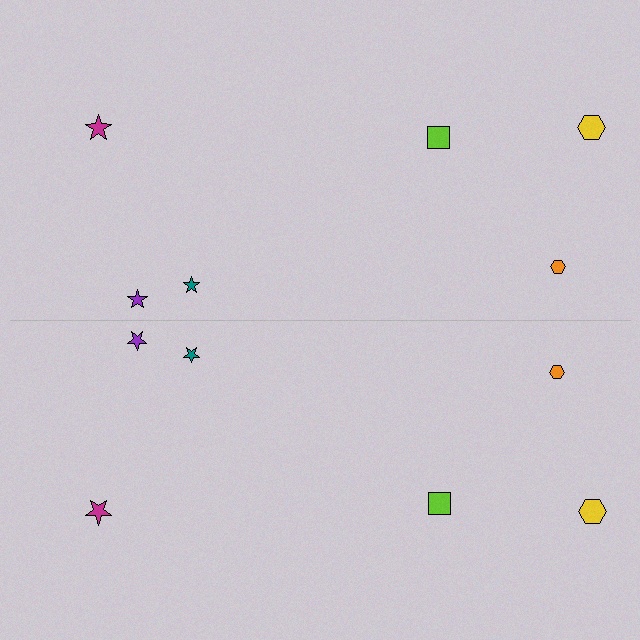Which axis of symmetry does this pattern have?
The pattern has a horizontal axis of symmetry running through the center of the image.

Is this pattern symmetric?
Yes, this pattern has bilateral (reflection) symmetry.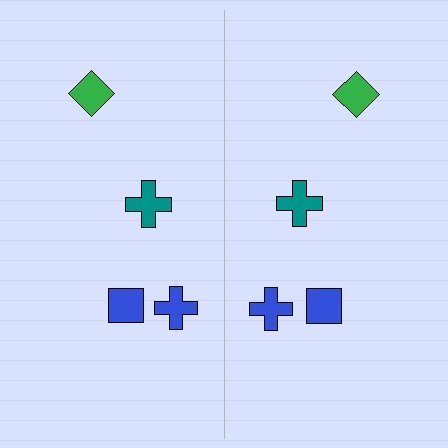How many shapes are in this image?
There are 8 shapes in this image.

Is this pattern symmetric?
Yes, this pattern has bilateral (reflection) symmetry.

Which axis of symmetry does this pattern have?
The pattern has a vertical axis of symmetry running through the center of the image.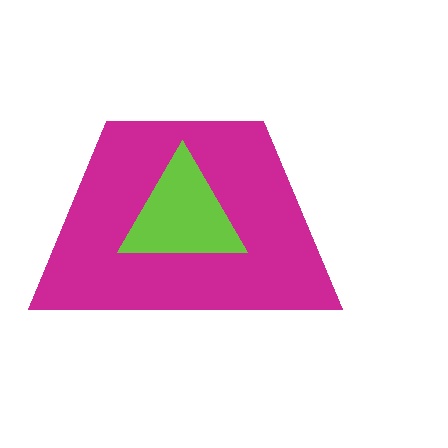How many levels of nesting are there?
2.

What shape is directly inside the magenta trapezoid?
The lime triangle.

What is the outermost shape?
The magenta trapezoid.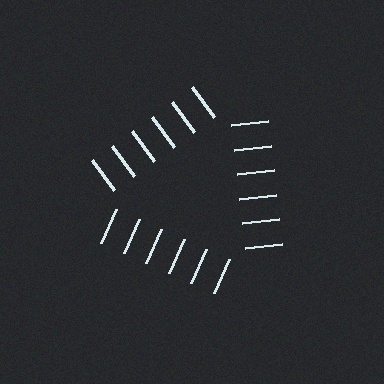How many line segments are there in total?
18 — 6 along each of the 3 edges.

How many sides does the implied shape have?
3 sides — the line-ends trace a triangle.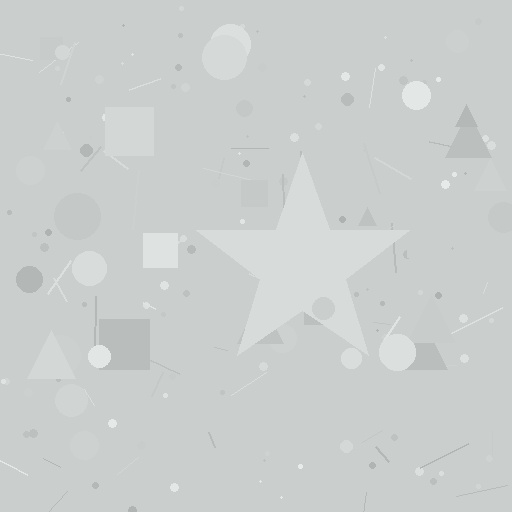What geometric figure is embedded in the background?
A star is embedded in the background.